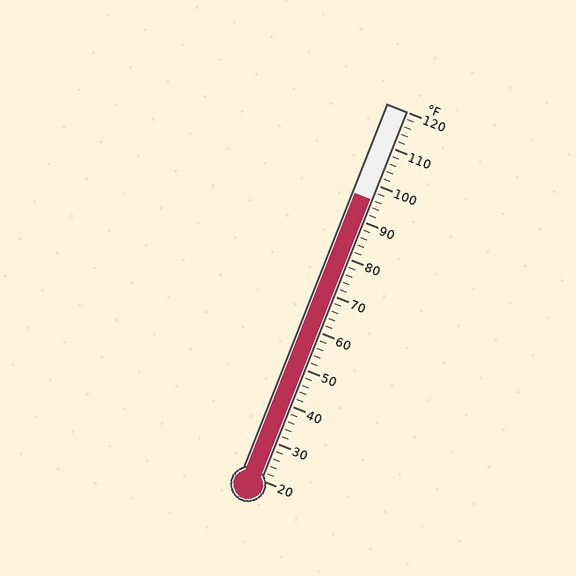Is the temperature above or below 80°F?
The temperature is above 80°F.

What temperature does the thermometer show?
The thermometer shows approximately 96°F.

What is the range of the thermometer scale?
The thermometer scale ranges from 20°F to 120°F.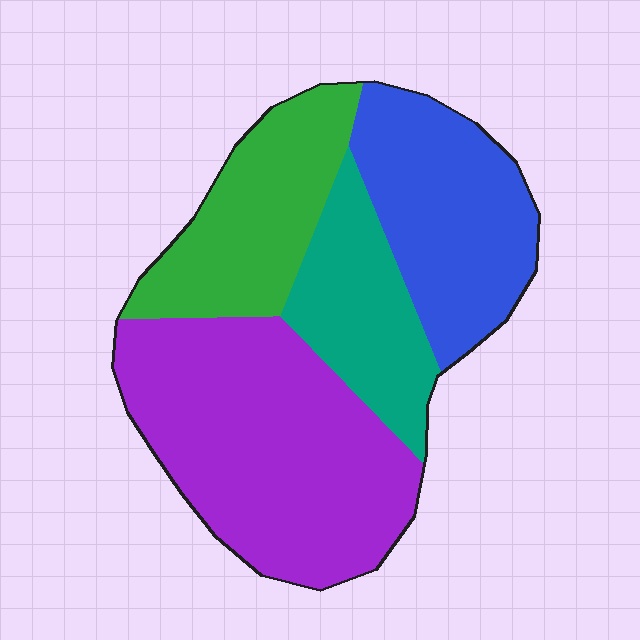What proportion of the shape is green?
Green takes up between a sixth and a third of the shape.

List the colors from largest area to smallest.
From largest to smallest: purple, blue, green, teal.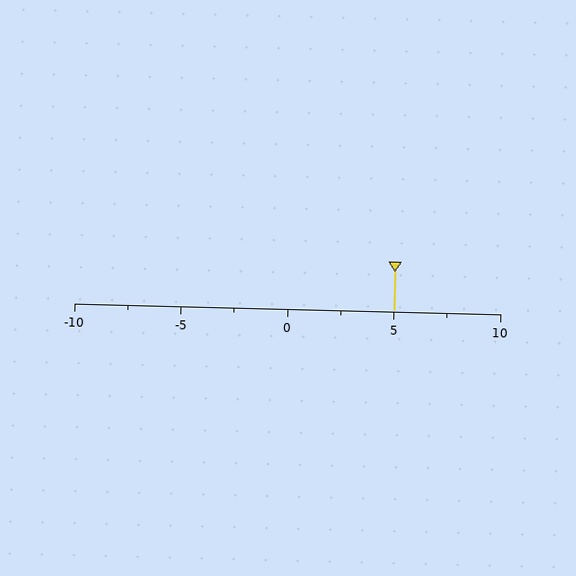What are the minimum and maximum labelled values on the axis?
The axis runs from -10 to 10.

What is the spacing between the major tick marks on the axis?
The major ticks are spaced 5 apart.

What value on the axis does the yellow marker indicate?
The marker indicates approximately 5.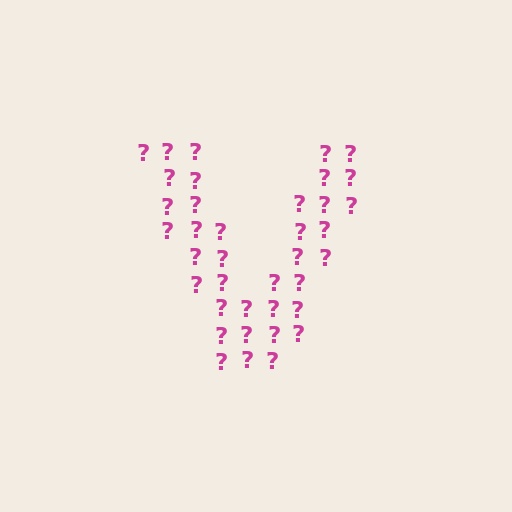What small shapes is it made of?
It is made of small question marks.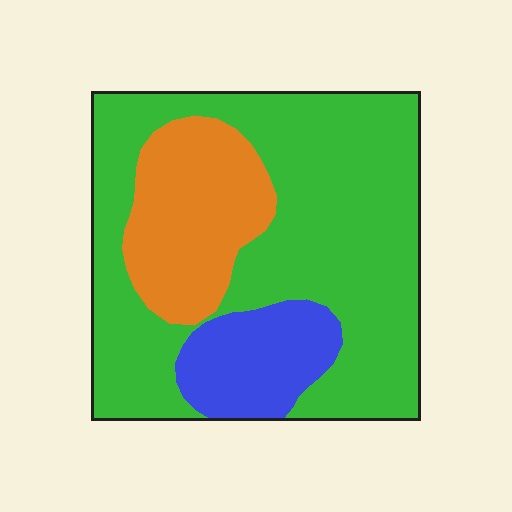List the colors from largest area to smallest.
From largest to smallest: green, orange, blue.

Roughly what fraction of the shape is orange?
Orange covers 21% of the shape.